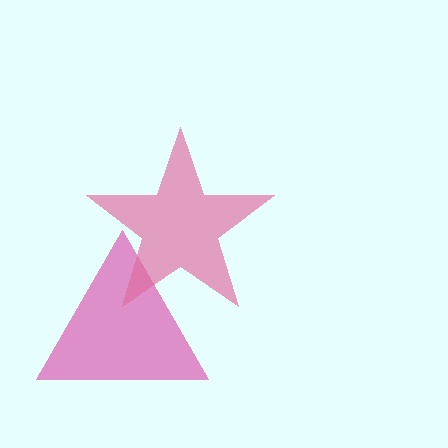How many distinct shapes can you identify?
There are 2 distinct shapes: a magenta triangle, a pink star.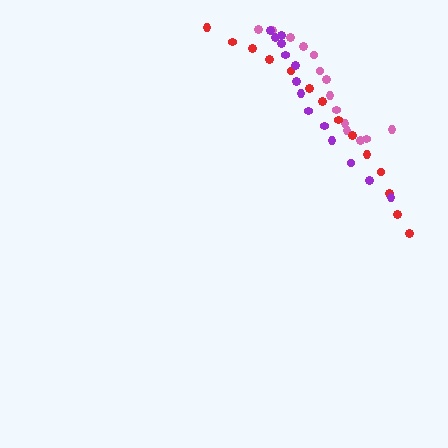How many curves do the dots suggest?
There are 3 distinct paths.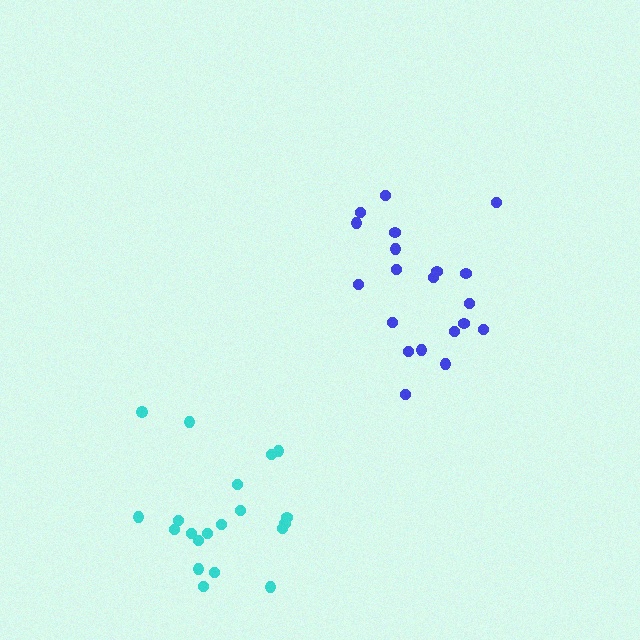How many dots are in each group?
Group 1: 20 dots, Group 2: 20 dots (40 total).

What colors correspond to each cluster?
The clusters are colored: cyan, blue.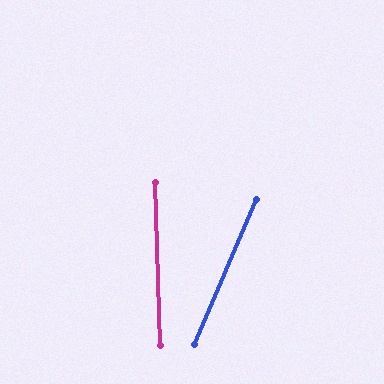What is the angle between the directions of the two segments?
Approximately 25 degrees.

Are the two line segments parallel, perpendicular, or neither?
Neither parallel nor perpendicular — they differ by about 25°.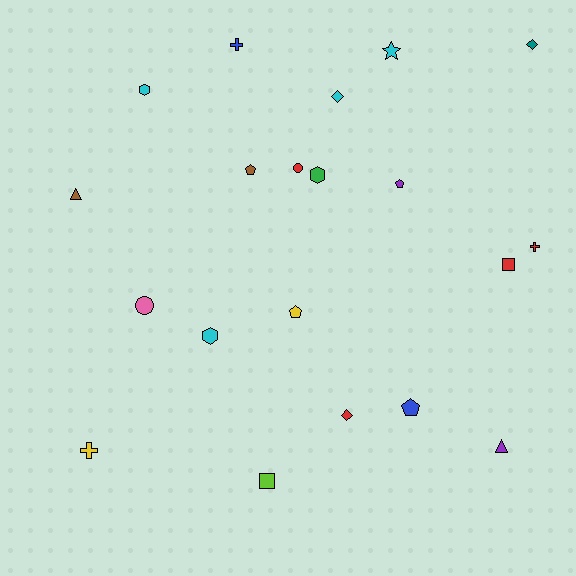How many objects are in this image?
There are 20 objects.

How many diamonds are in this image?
There are 3 diamonds.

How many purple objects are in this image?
There are 2 purple objects.